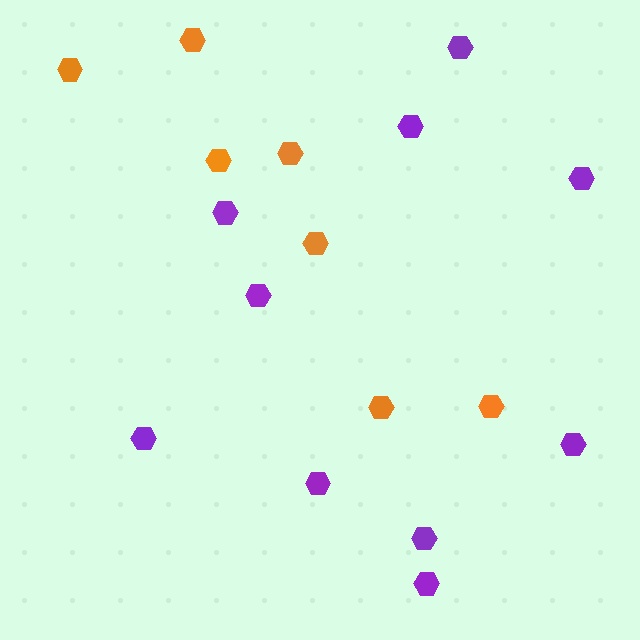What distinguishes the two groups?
There are 2 groups: one group of purple hexagons (10) and one group of orange hexagons (7).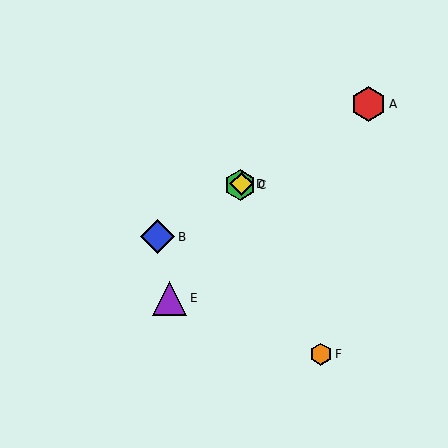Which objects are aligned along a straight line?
Objects A, B, C, D are aligned along a straight line.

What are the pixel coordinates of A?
Object A is at (369, 104).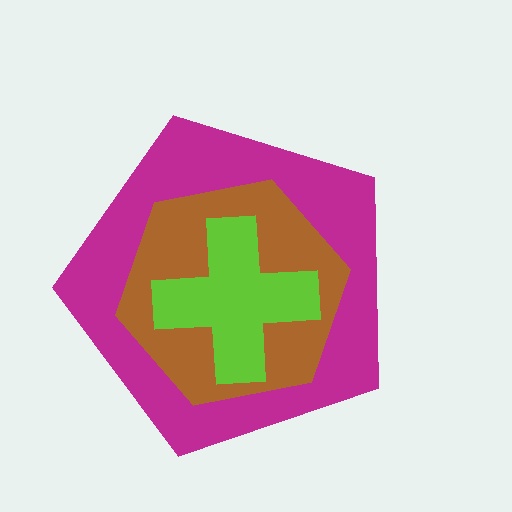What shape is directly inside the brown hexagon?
The lime cross.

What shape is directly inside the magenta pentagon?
The brown hexagon.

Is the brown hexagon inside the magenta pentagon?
Yes.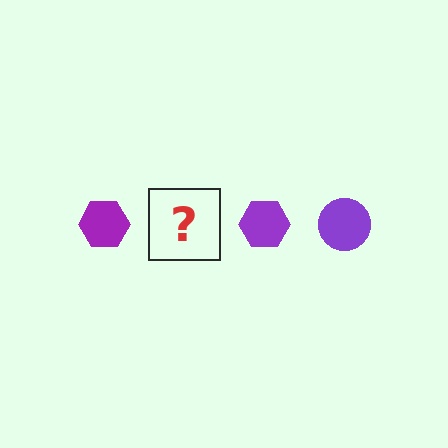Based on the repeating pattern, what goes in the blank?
The blank should be a purple circle.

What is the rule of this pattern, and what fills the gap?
The rule is that the pattern cycles through hexagon, circle shapes in purple. The gap should be filled with a purple circle.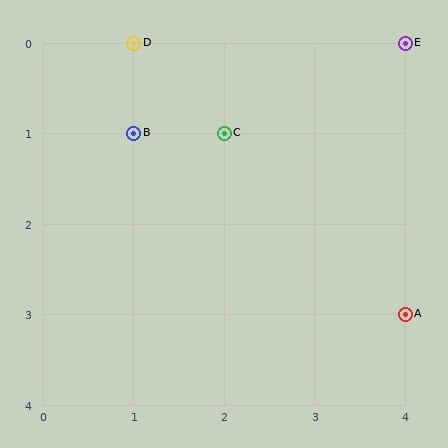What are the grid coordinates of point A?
Point A is at grid coordinates (4, 3).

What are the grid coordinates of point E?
Point E is at grid coordinates (4, 0).